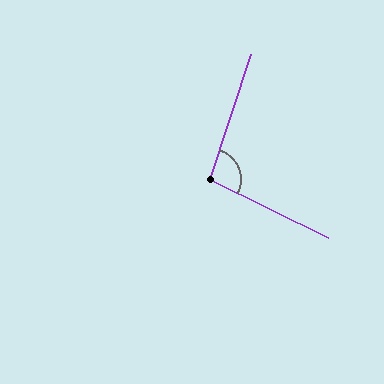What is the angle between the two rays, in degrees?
Approximately 98 degrees.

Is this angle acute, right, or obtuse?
It is obtuse.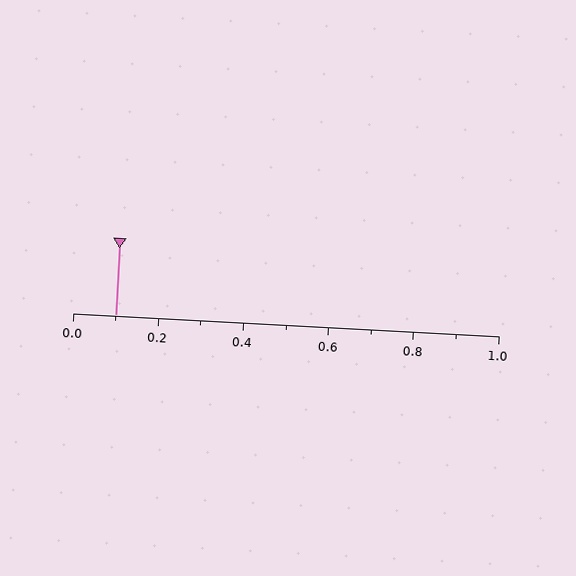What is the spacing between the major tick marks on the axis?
The major ticks are spaced 0.2 apart.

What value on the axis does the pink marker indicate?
The marker indicates approximately 0.1.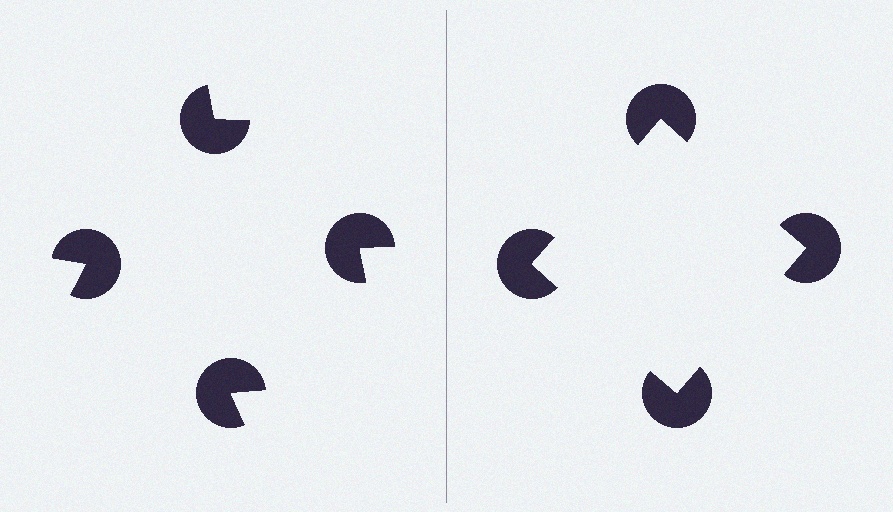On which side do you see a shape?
An illusory square appears on the right side. On the left side the wedge cuts are rotated, so no coherent shape forms.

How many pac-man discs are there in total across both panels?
8 — 4 on each side.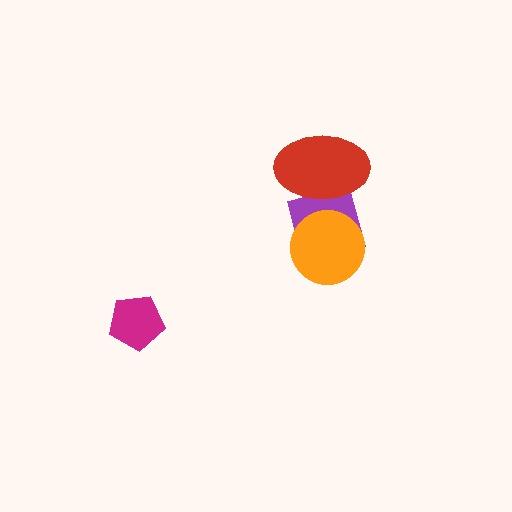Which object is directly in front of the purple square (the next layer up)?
The red ellipse is directly in front of the purple square.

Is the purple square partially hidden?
Yes, it is partially covered by another shape.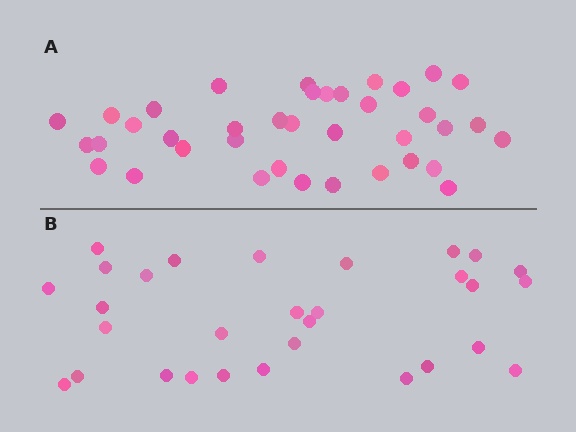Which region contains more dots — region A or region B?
Region A (the top region) has more dots.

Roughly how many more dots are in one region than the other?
Region A has roughly 8 or so more dots than region B.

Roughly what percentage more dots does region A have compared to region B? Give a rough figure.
About 25% more.